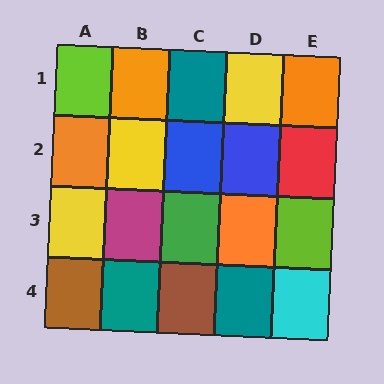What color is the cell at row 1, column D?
Yellow.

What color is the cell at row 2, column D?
Blue.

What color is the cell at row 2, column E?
Red.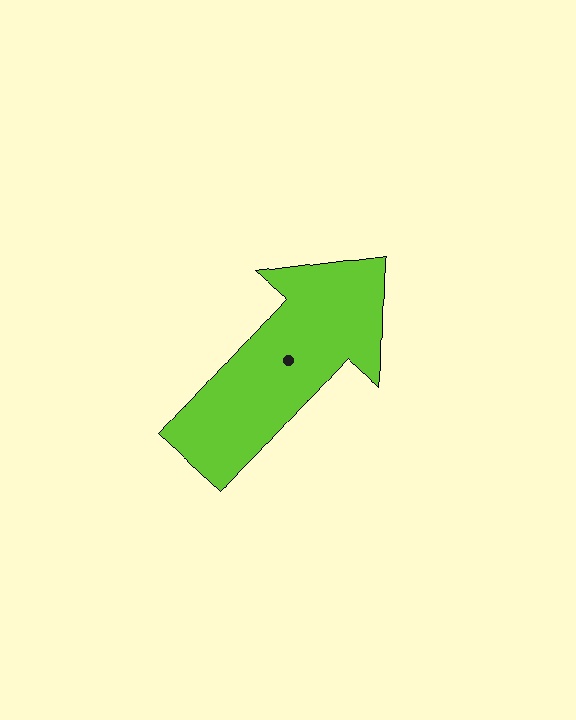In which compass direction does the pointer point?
Northeast.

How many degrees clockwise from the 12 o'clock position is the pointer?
Approximately 42 degrees.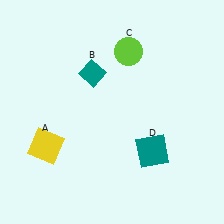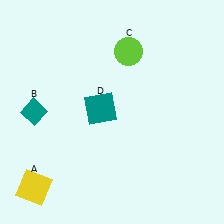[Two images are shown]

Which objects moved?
The objects that moved are: the yellow square (A), the teal diamond (B), the teal square (D).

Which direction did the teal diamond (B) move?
The teal diamond (B) moved left.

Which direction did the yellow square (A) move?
The yellow square (A) moved down.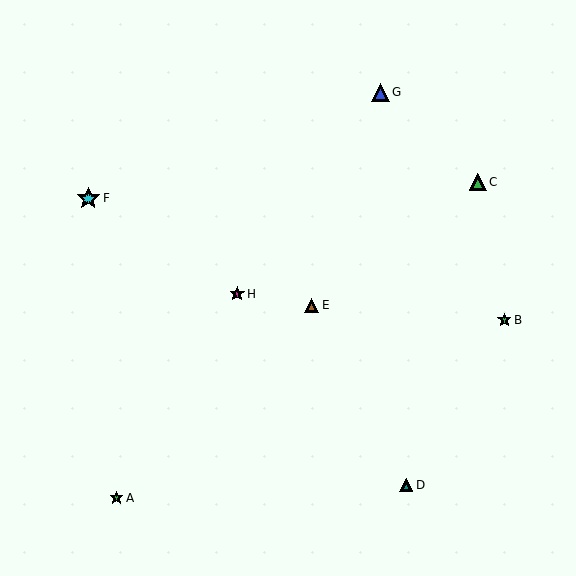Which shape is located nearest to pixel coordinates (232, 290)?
The magenta star (labeled H) at (237, 294) is nearest to that location.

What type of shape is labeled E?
Shape E is a brown triangle.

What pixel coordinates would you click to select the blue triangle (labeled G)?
Click at (380, 92) to select the blue triangle G.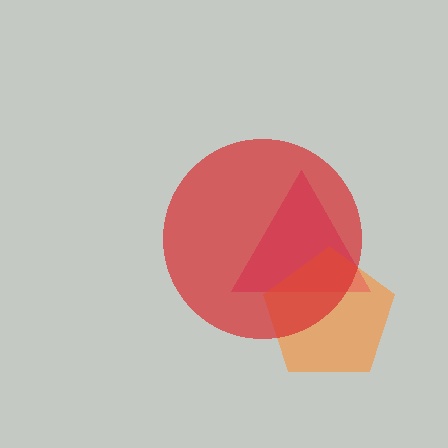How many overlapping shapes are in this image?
There are 3 overlapping shapes in the image.